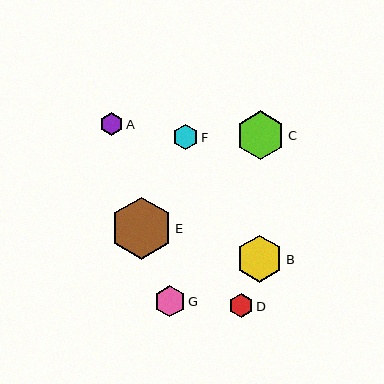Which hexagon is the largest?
Hexagon E is the largest with a size of approximately 62 pixels.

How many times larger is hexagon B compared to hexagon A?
Hexagon B is approximately 2.1 times the size of hexagon A.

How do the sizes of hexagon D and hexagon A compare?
Hexagon D and hexagon A are approximately the same size.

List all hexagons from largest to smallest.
From largest to smallest: E, C, B, G, F, D, A.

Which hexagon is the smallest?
Hexagon A is the smallest with a size of approximately 23 pixels.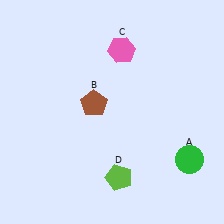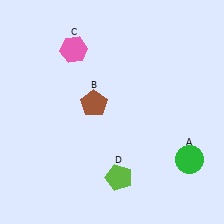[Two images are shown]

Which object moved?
The pink hexagon (C) moved left.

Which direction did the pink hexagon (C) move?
The pink hexagon (C) moved left.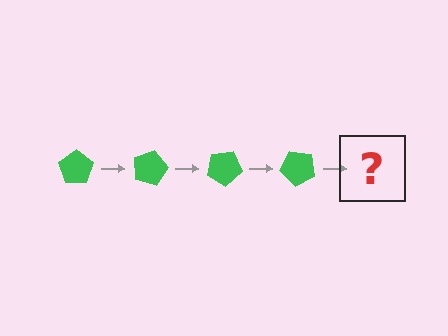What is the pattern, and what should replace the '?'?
The pattern is that the pentagon rotates 15 degrees each step. The '?' should be a green pentagon rotated 60 degrees.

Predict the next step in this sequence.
The next step is a green pentagon rotated 60 degrees.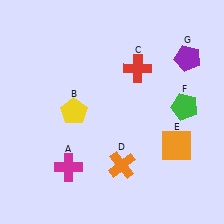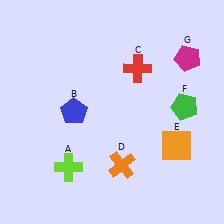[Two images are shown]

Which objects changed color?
A changed from magenta to lime. B changed from yellow to blue. G changed from purple to magenta.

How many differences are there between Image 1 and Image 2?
There are 3 differences between the two images.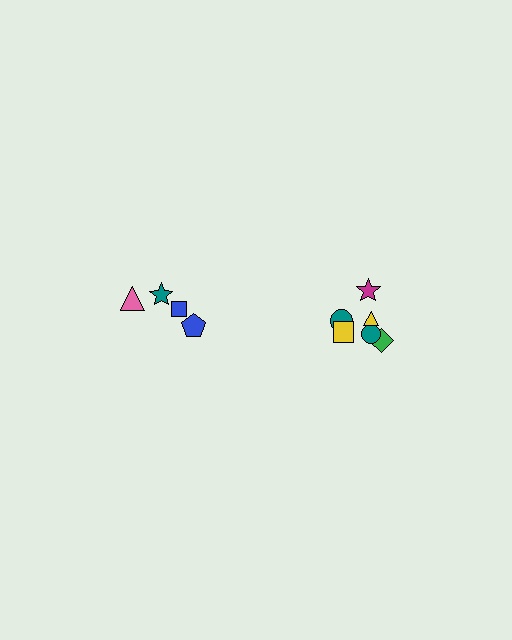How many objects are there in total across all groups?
There are 10 objects.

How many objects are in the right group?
There are 6 objects.